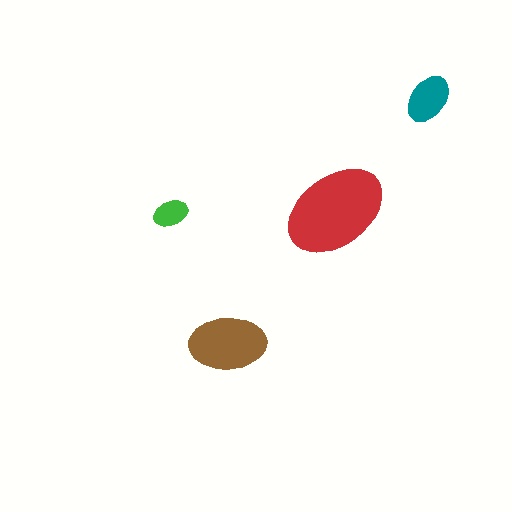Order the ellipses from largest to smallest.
the red one, the brown one, the teal one, the green one.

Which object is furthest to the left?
The green ellipse is leftmost.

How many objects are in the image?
There are 4 objects in the image.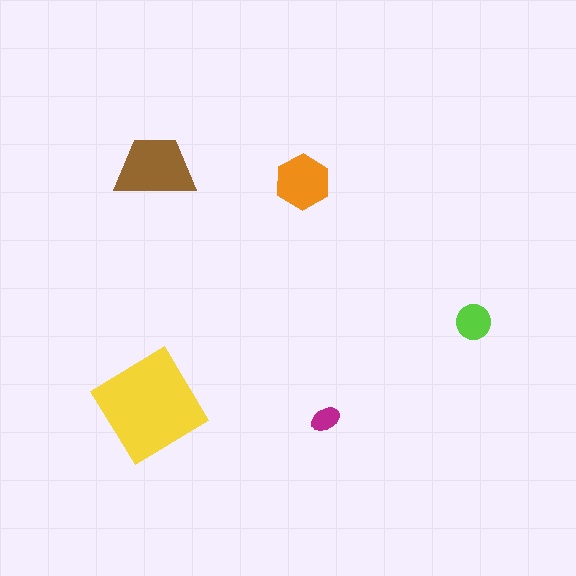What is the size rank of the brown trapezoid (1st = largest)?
2nd.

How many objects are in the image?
There are 5 objects in the image.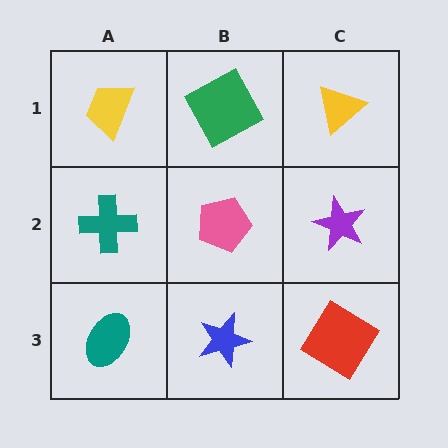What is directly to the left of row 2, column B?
A teal cross.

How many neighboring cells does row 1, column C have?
2.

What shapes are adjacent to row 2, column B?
A green square (row 1, column B), a blue star (row 3, column B), a teal cross (row 2, column A), a purple star (row 2, column C).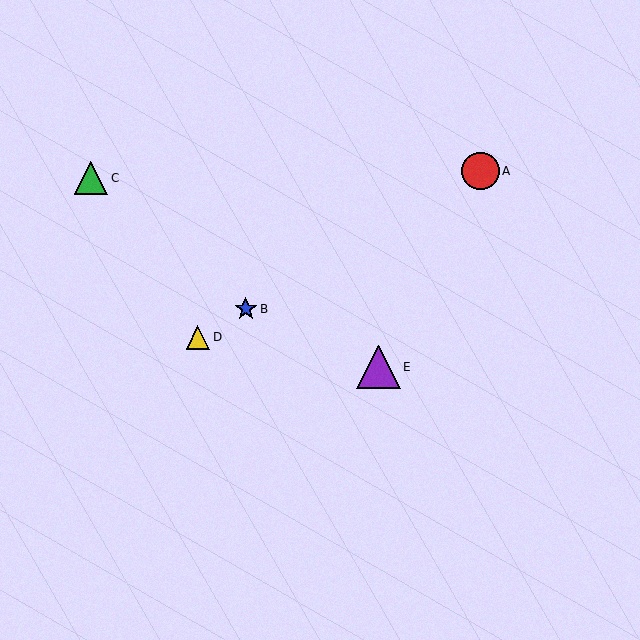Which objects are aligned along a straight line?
Objects A, B, D are aligned along a straight line.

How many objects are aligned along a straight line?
3 objects (A, B, D) are aligned along a straight line.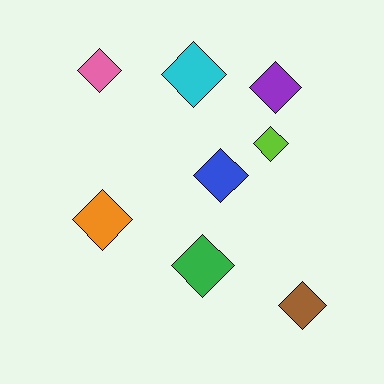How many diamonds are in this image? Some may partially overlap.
There are 8 diamonds.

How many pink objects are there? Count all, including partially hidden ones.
There is 1 pink object.